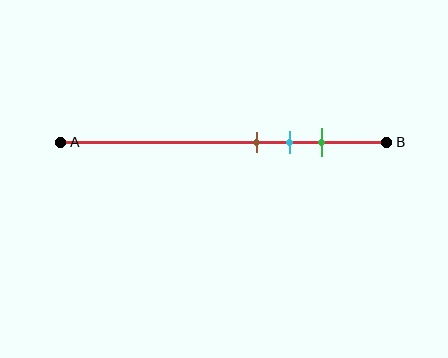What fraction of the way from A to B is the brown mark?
The brown mark is approximately 60% (0.6) of the way from A to B.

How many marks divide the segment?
There are 3 marks dividing the segment.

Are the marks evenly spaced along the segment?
Yes, the marks are approximately evenly spaced.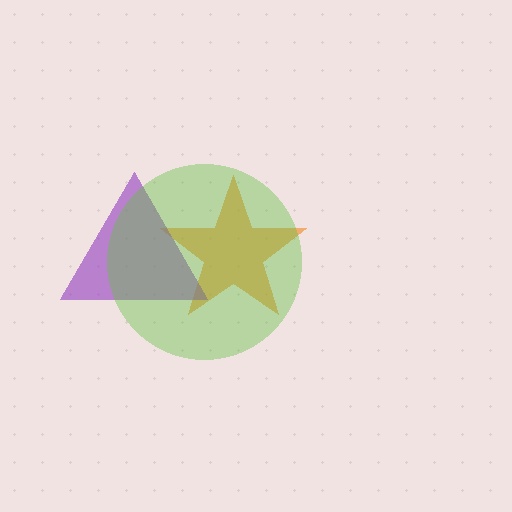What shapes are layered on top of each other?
The layered shapes are: an orange star, a purple triangle, a lime circle.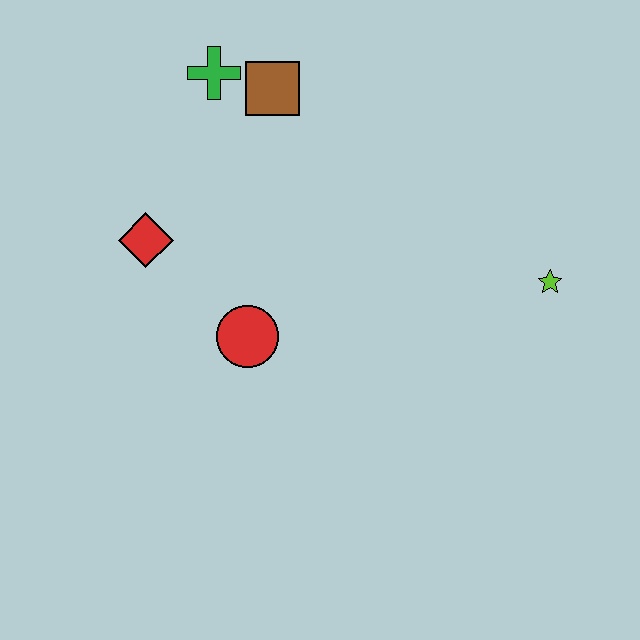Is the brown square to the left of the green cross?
No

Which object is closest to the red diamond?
The red circle is closest to the red diamond.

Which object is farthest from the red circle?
The lime star is farthest from the red circle.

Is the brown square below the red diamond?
No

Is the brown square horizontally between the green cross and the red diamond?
No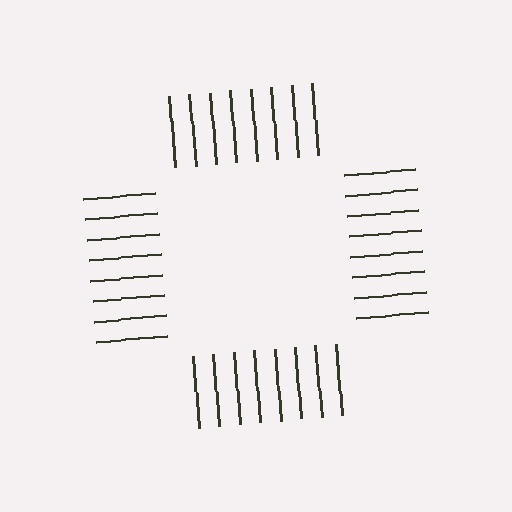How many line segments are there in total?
32 — 8 along each of the 4 edges.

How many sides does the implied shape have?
4 sides — the line-ends trace a square.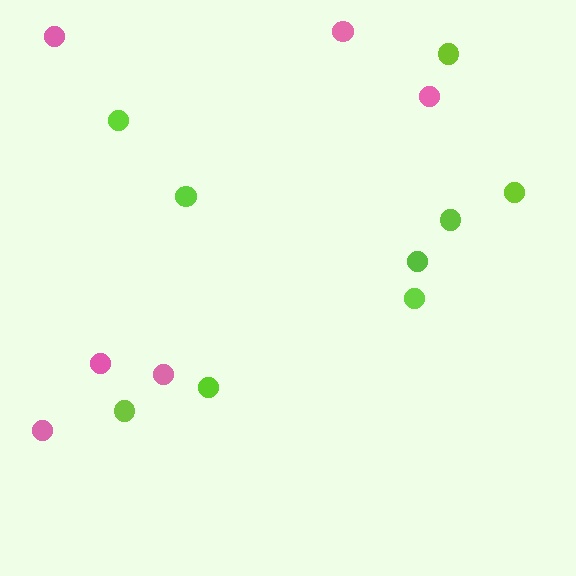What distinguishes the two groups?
There are 2 groups: one group of lime circles (9) and one group of pink circles (6).